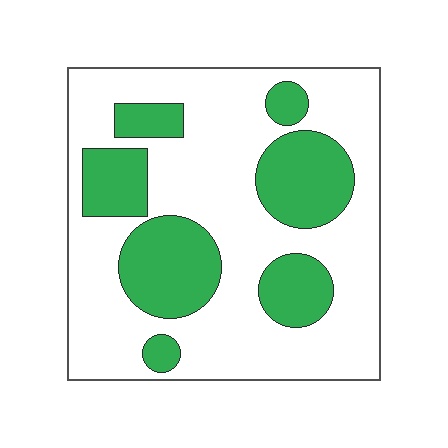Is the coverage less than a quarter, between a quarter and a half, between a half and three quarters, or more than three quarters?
Between a quarter and a half.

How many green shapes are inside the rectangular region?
7.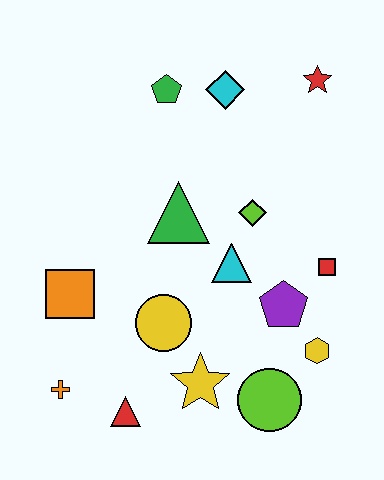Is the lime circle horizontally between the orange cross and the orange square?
No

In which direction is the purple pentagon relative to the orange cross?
The purple pentagon is to the right of the orange cross.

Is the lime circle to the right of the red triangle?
Yes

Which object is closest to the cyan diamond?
The green pentagon is closest to the cyan diamond.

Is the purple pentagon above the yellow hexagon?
Yes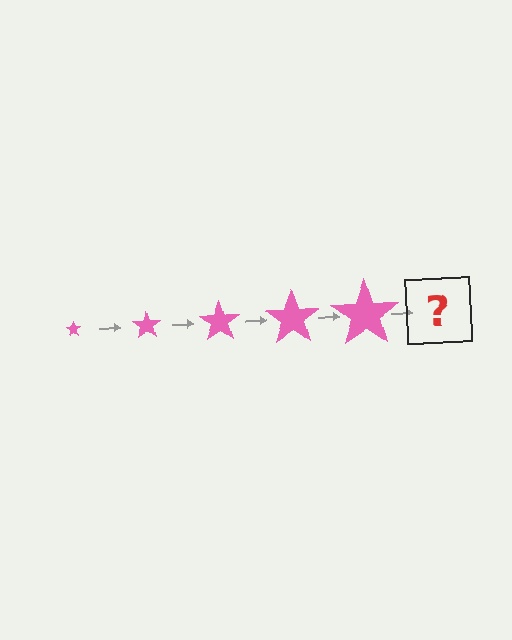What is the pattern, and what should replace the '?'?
The pattern is that the star gets progressively larger each step. The '?' should be a pink star, larger than the previous one.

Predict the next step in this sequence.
The next step is a pink star, larger than the previous one.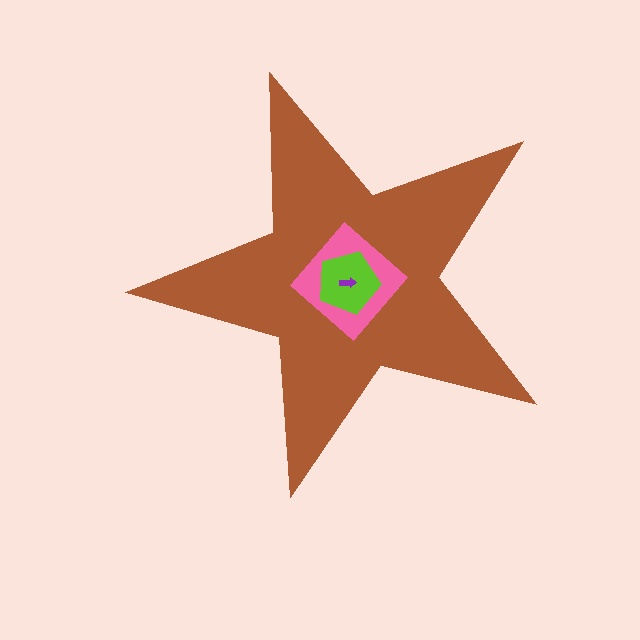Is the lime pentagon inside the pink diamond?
Yes.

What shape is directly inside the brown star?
The pink diamond.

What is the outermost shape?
The brown star.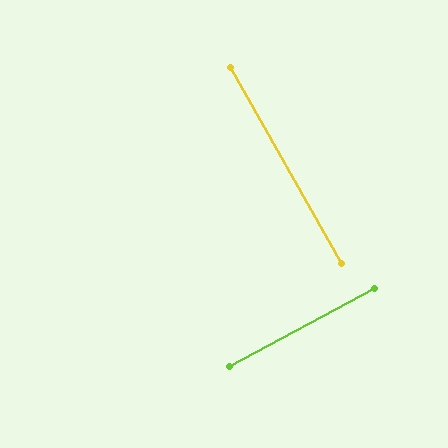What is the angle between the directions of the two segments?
Approximately 88 degrees.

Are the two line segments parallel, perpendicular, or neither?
Perpendicular — they meet at approximately 88°.